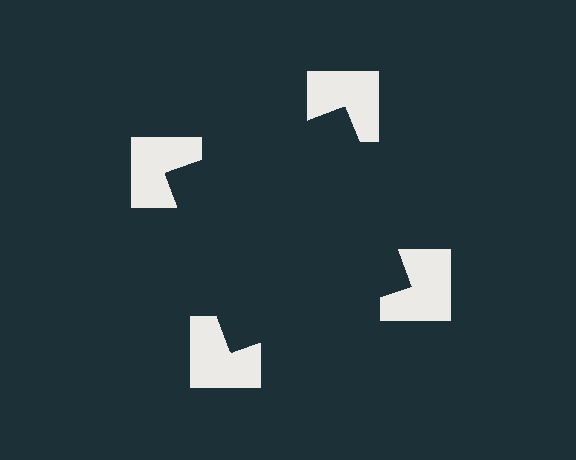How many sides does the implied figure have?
4 sides.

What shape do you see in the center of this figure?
An illusory square — its edges are inferred from the aligned wedge cuts in the notched squares, not physically drawn.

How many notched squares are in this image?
There are 4 — one at each vertex of the illusory square.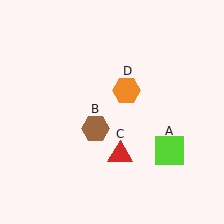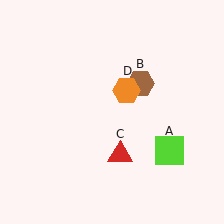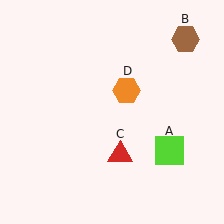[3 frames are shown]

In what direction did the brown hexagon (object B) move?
The brown hexagon (object B) moved up and to the right.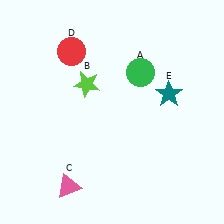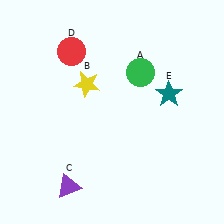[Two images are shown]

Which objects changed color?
B changed from lime to yellow. C changed from pink to purple.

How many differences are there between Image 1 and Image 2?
There are 2 differences between the two images.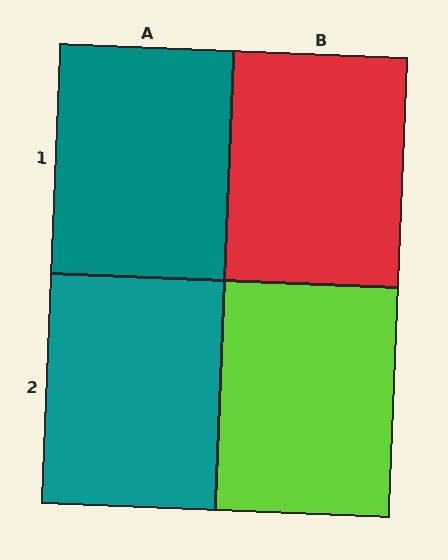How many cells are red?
1 cell is red.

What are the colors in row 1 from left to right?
Teal, red.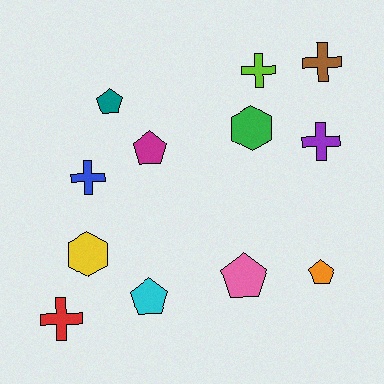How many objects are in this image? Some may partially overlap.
There are 12 objects.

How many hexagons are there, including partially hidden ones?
There are 2 hexagons.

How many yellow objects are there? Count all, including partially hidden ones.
There is 1 yellow object.